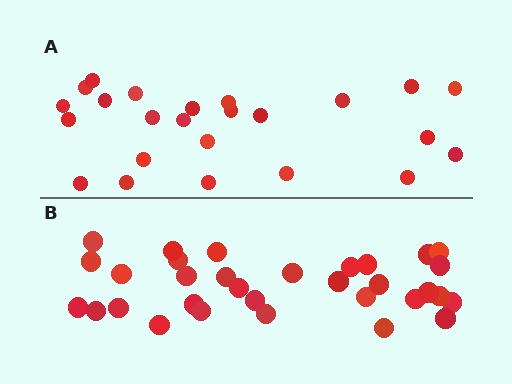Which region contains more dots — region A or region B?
Region B (the bottom region) has more dots.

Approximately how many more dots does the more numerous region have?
Region B has roughly 8 or so more dots than region A.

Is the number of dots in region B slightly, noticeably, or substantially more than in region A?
Region B has noticeably more, but not dramatically so. The ratio is roughly 1.3 to 1.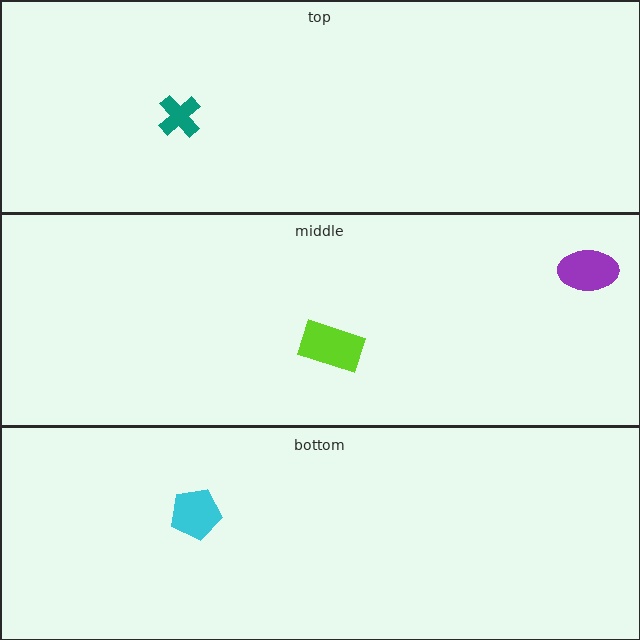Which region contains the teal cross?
The top region.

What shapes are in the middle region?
The lime rectangle, the purple ellipse.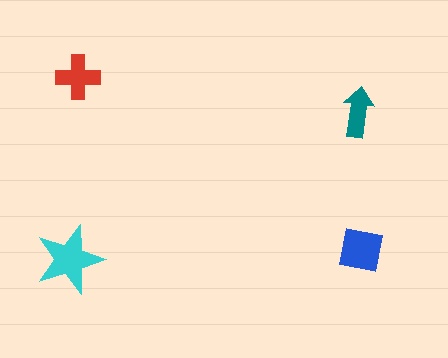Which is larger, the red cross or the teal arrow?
The red cross.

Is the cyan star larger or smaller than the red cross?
Larger.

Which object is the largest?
The cyan star.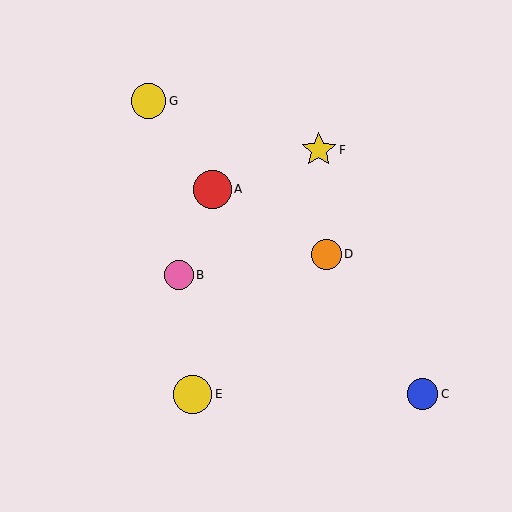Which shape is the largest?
The yellow circle (labeled E) is the largest.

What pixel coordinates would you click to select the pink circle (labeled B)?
Click at (179, 275) to select the pink circle B.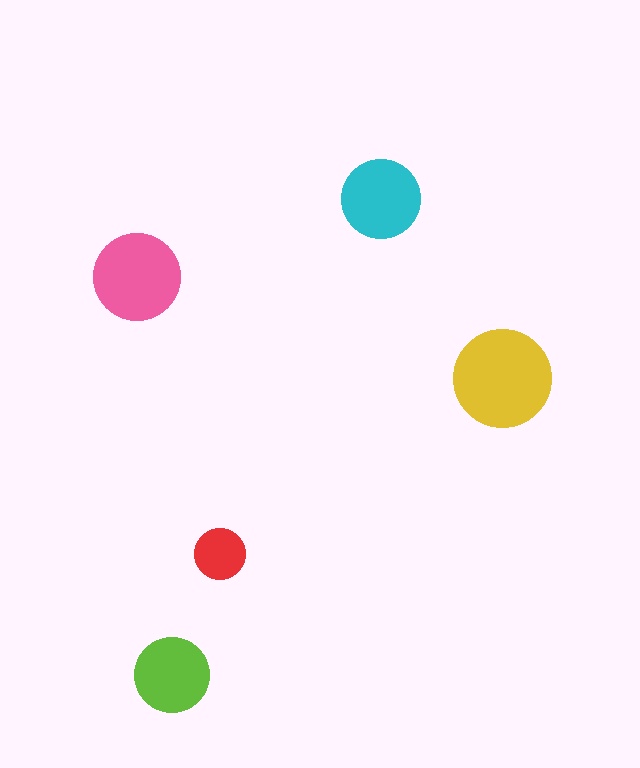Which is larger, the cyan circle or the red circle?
The cyan one.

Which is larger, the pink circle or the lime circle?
The pink one.